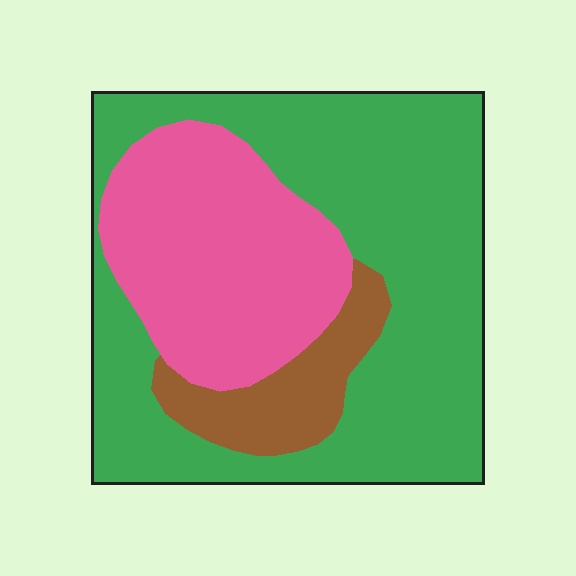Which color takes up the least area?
Brown, at roughly 10%.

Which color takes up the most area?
Green, at roughly 60%.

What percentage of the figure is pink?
Pink covers 31% of the figure.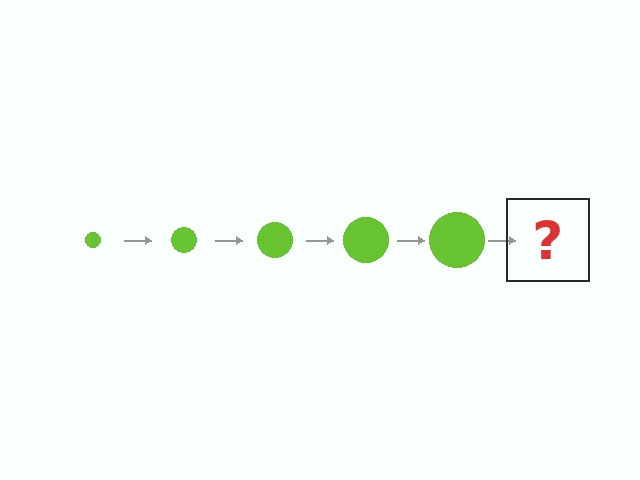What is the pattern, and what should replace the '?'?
The pattern is that the circle gets progressively larger each step. The '?' should be a lime circle, larger than the previous one.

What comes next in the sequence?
The next element should be a lime circle, larger than the previous one.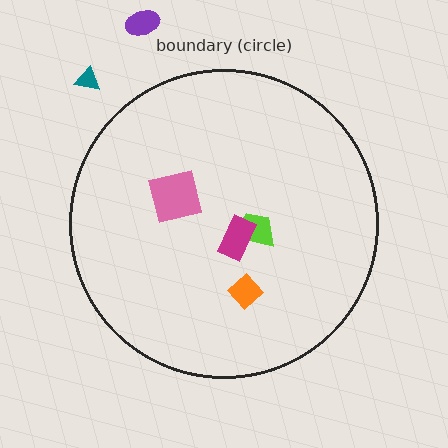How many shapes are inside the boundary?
4 inside, 2 outside.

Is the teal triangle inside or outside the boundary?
Outside.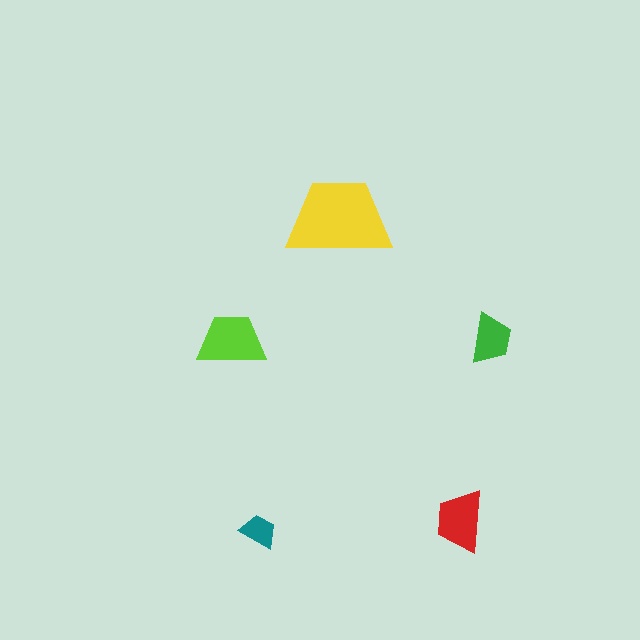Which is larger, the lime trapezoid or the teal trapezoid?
The lime one.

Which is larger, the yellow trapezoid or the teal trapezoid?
The yellow one.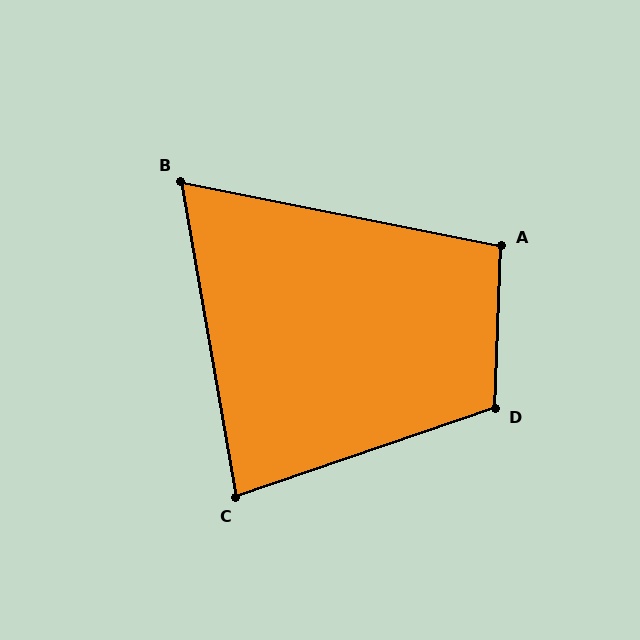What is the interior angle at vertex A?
Approximately 99 degrees (obtuse).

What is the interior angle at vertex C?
Approximately 81 degrees (acute).